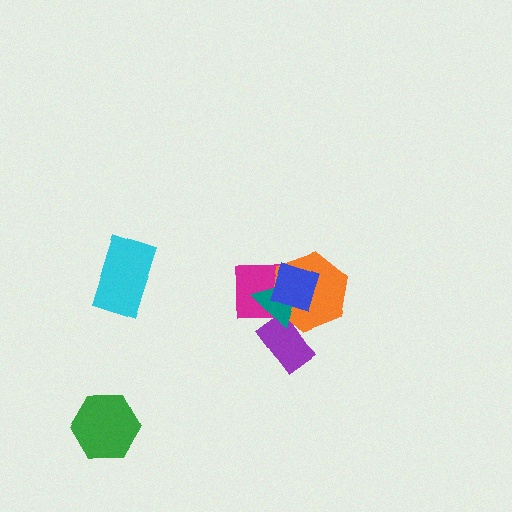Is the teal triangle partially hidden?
Yes, it is partially covered by another shape.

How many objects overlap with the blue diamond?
3 objects overlap with the blue diamond.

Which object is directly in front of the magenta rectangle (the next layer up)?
The purple rectangle is directly in front of the magenta rectangle.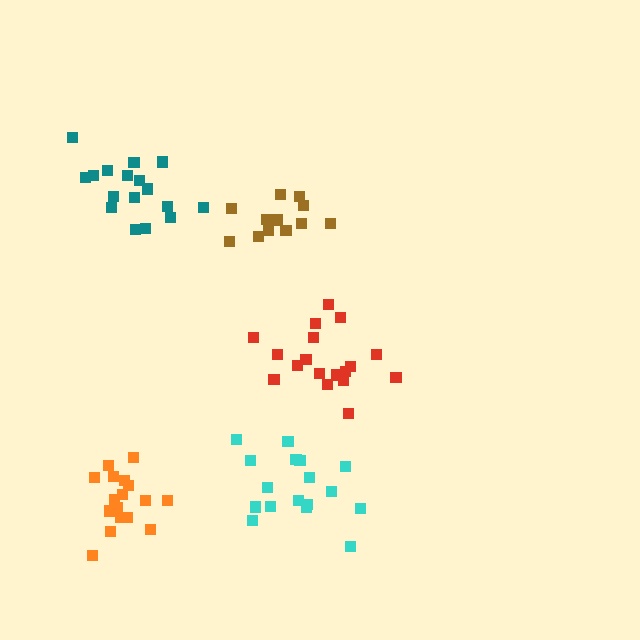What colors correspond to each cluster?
The clusters are colored: teal, red, cyan, brown, orange.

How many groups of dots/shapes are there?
There are 5 groups.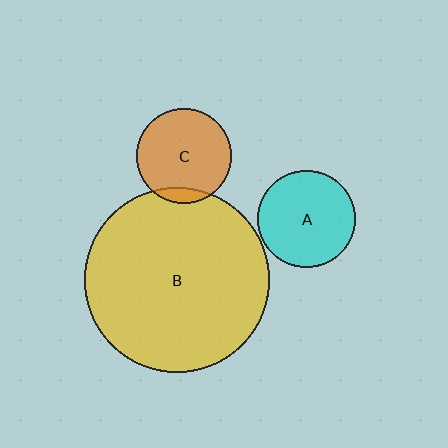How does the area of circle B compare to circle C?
Approximately 3.8 times.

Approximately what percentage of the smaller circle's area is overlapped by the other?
Approximately 10%.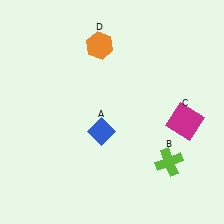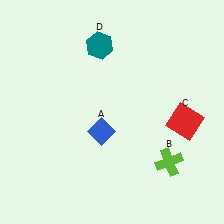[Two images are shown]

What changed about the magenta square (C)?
In Image 1, C is magenta. In Image 2, it changed to red.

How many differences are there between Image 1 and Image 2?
There are 2 differences between the two images.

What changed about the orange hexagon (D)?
In Image 1, D is orange. In Image 2, it changed to teal.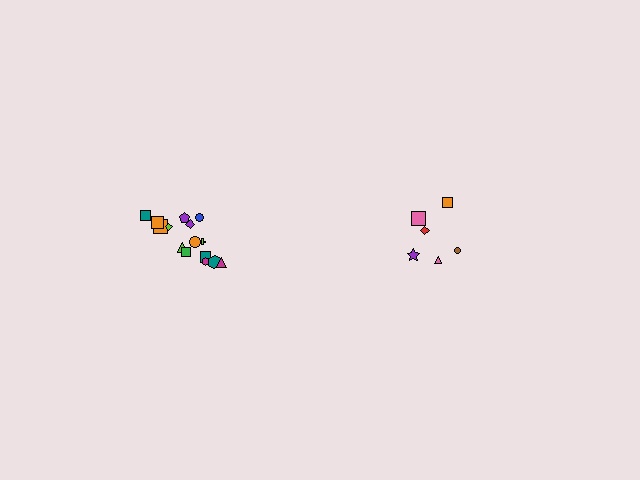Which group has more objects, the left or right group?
The left group.